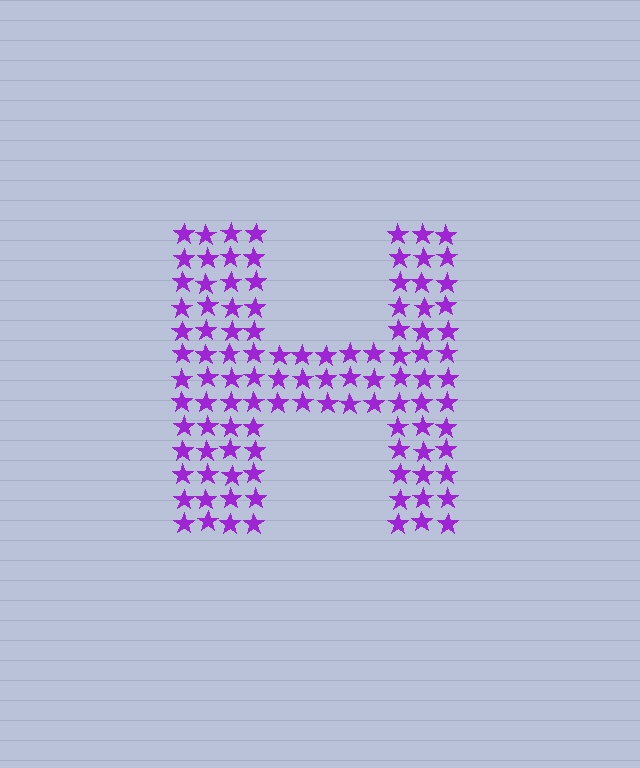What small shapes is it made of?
It is made of small stars.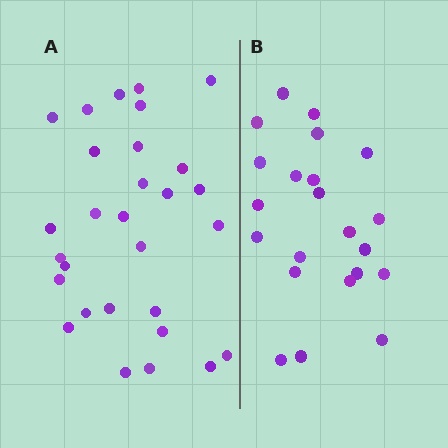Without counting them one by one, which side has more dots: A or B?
Region A (the left region) has more dots.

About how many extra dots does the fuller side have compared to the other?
Region A has roughly 8 or so more dots than region B.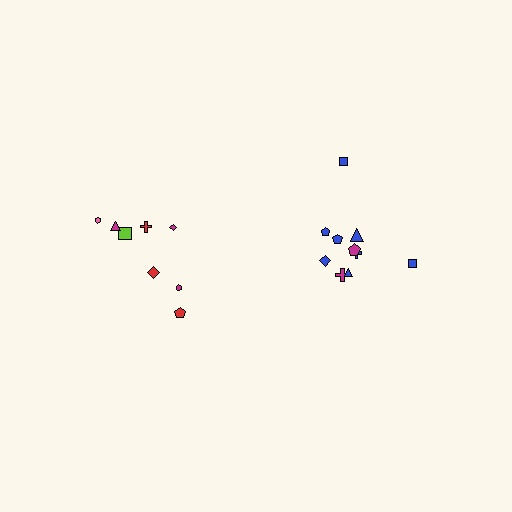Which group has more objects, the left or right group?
The right group.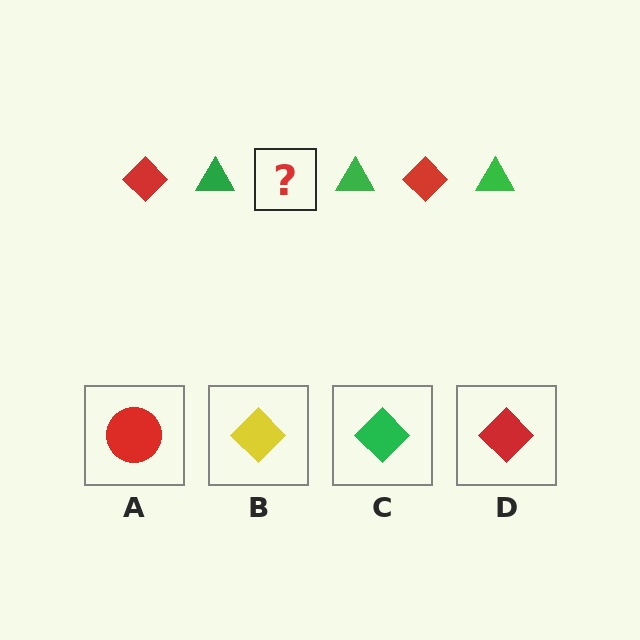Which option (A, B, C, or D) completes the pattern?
D.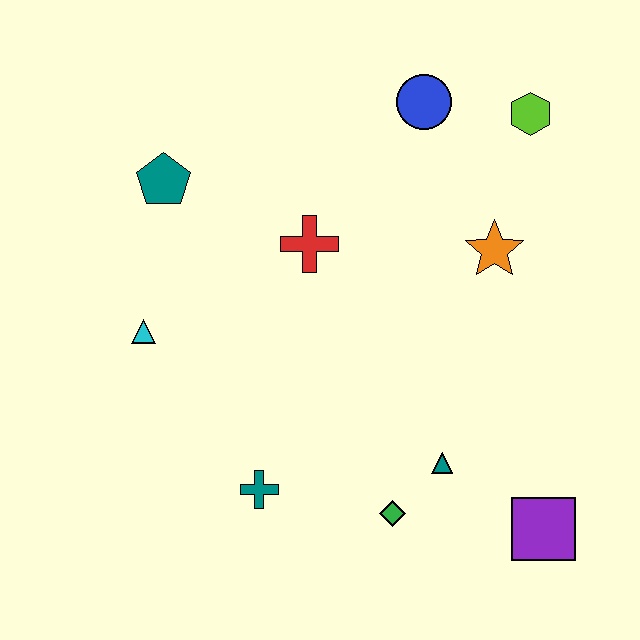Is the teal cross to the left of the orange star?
Yes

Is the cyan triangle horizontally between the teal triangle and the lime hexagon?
No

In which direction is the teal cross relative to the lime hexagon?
The teal cross is below the lime hexagon.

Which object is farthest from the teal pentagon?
The purple square is farthest from the teal pentagon.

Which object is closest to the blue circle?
The lime hexagon is closest to the blue circle.